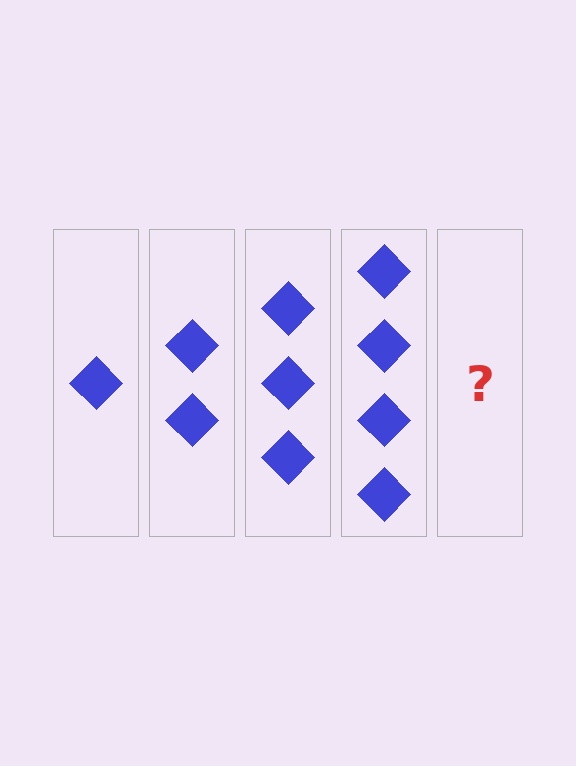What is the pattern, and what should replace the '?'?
The pattern is that each step adds one more diamond. The '?' should be 5 diamonds.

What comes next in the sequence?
The next element should be 5 diamonds.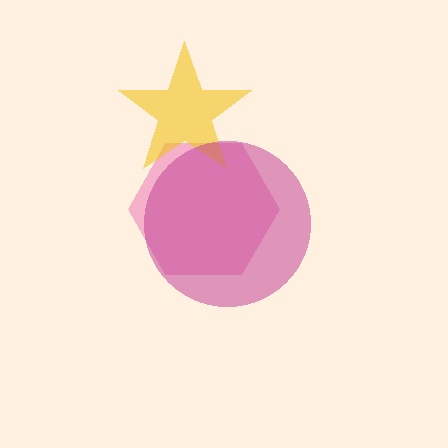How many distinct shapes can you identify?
There are 3 distinct shapes: a pink hexagon, a yellow star, a magenta circle.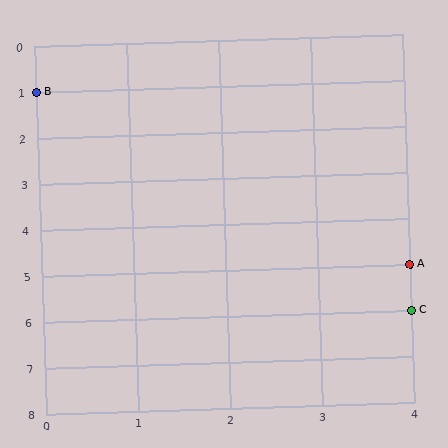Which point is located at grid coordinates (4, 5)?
Point A is at (4, 5).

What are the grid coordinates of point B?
Point B is at grid coordinates (0, 1).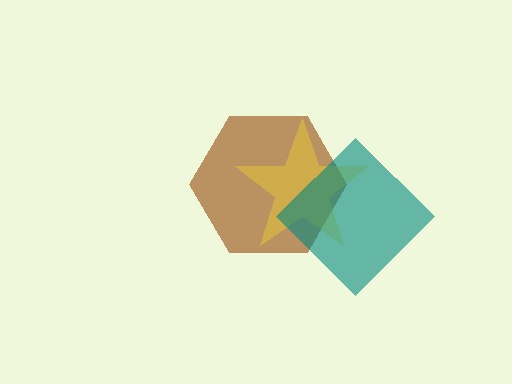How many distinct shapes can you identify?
There are 3 distinct shapes: a brown hexagon, a yellow star, a teal diamond.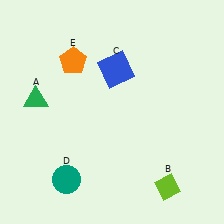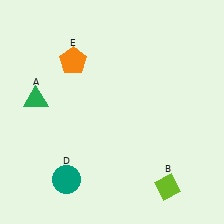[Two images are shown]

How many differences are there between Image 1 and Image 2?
There is 1 difference between the two images.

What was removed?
The blue square (C) was removed in Image 2.